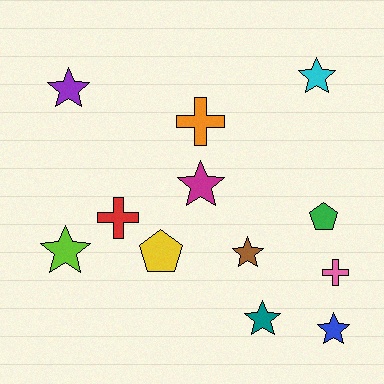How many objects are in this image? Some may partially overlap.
There are 12 objects.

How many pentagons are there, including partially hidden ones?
There are 2 pentagons.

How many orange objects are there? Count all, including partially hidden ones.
There is 1 orange object.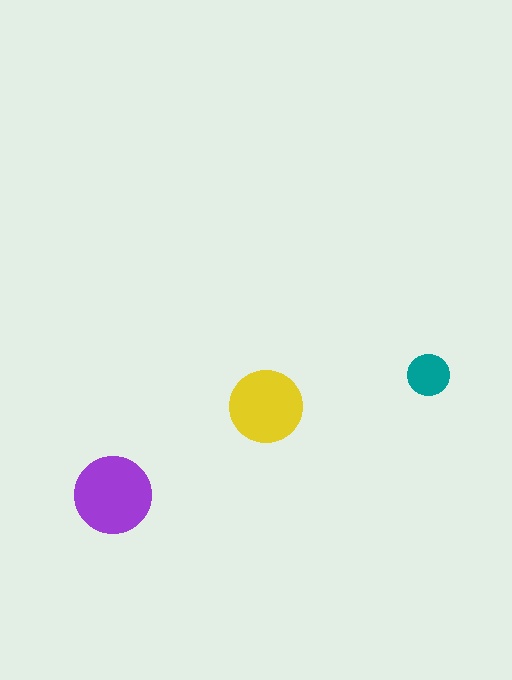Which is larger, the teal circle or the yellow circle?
The yellow one.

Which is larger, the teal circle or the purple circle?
The purple one.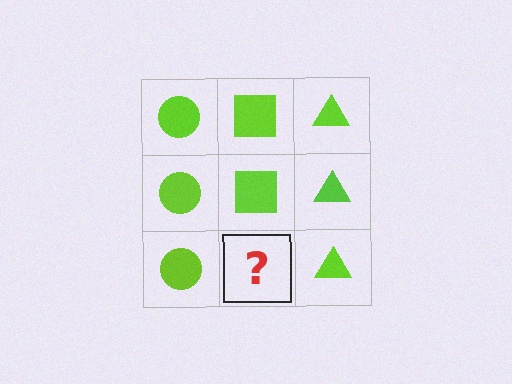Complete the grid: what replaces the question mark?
The question mark should be replaced with a lime square.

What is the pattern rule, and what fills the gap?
The rule is that each column has a consistent shape. The gap should be filled with a lime square.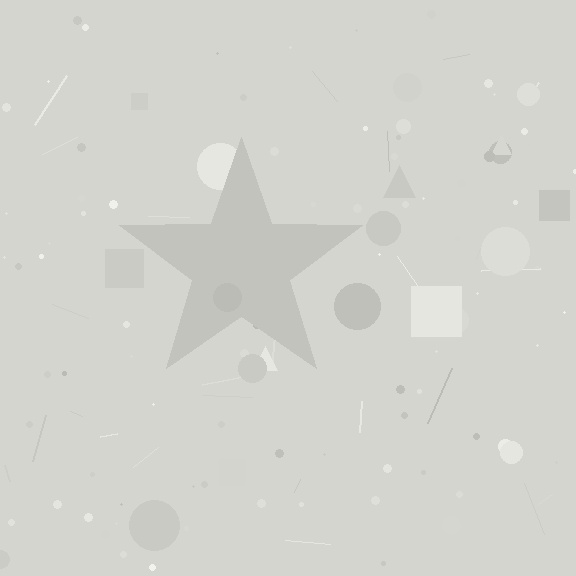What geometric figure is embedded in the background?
A star is embedded in the background.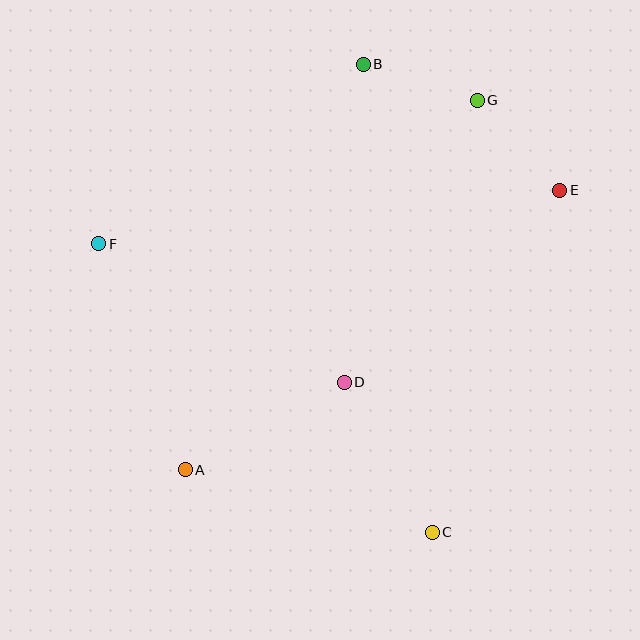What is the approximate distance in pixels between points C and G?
The distance between C and G is approximately 434 pixels.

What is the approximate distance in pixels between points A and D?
The distance between A and D is approximately 182 pixels.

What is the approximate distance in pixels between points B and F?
The distance between B and F is approximately 319 pixels.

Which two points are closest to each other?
Points B and G are closest to each other.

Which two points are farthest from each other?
Points B and C are farthest from each other.